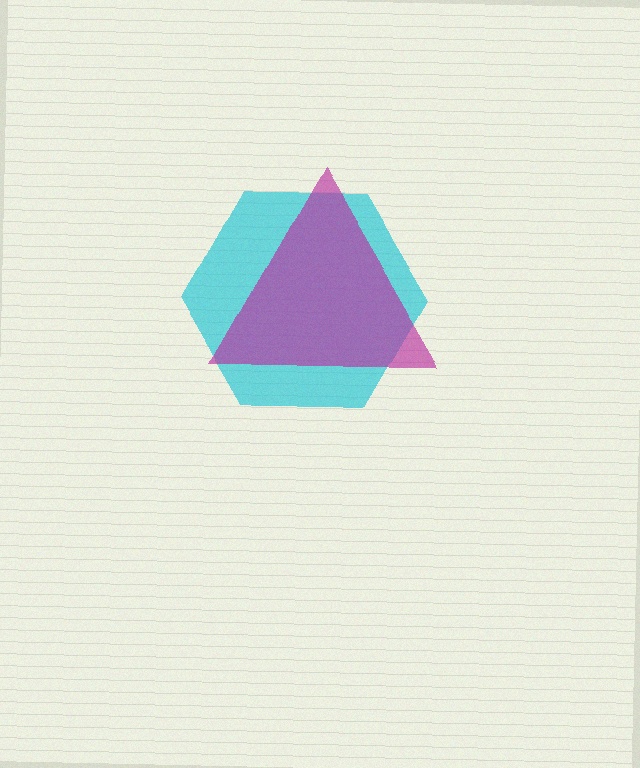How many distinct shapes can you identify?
There are 2 distinct shapes: a cyan hexagon, a magenta triangle.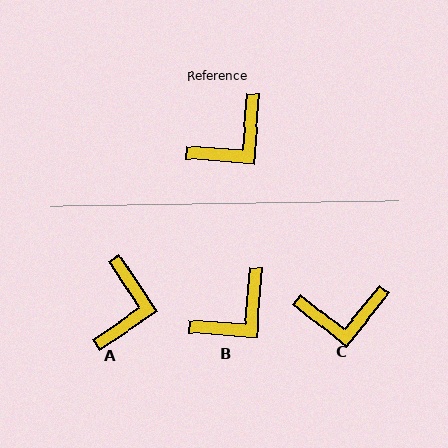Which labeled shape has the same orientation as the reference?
B.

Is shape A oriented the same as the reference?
No, it is off by about 38 degrees.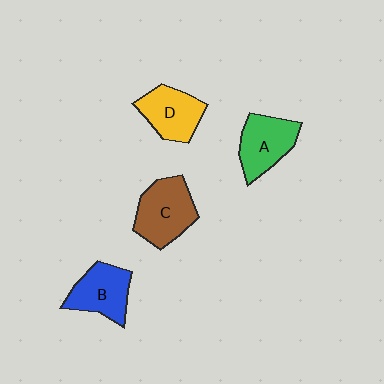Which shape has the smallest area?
Shape D (yellow).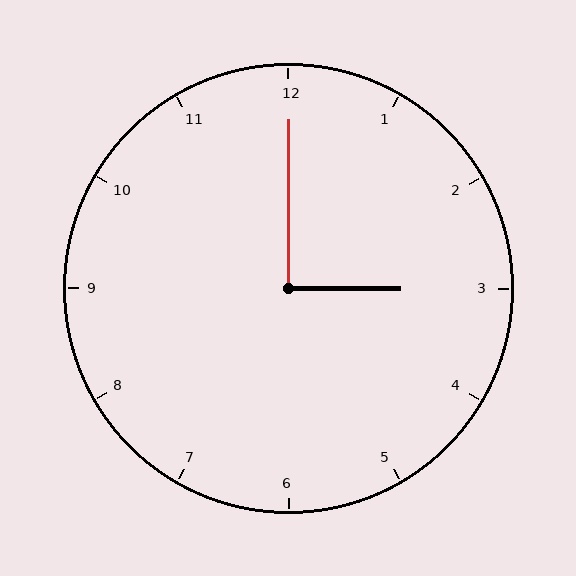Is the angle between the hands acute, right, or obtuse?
It is right.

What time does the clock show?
3:00.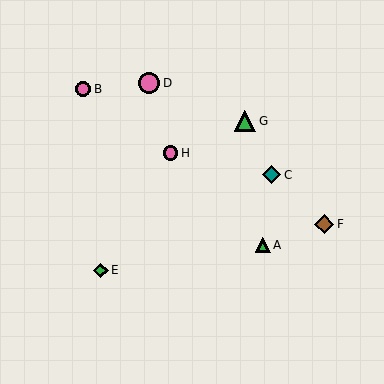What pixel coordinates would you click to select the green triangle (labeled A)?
Click at (263, 245) to select the green triangle A.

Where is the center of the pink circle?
The center of the pink circle is at (83, 89).